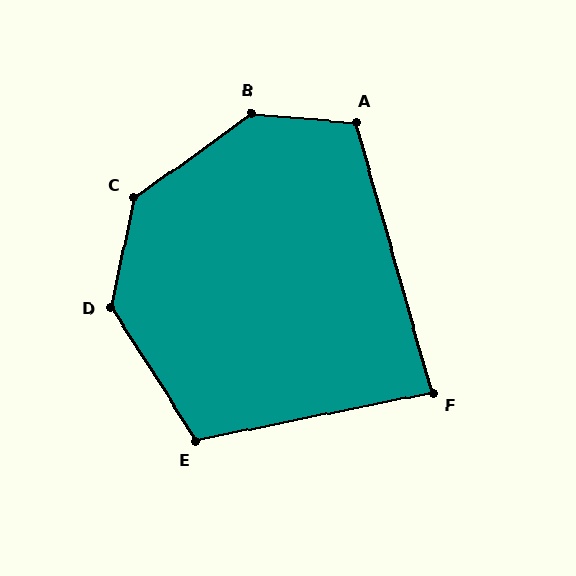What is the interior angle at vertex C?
Approximately 138 degrees (obtuse).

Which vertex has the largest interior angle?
B, at approximately 139 degrees.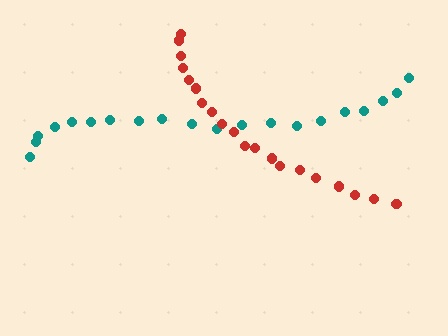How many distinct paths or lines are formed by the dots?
There are 2 distinct paths.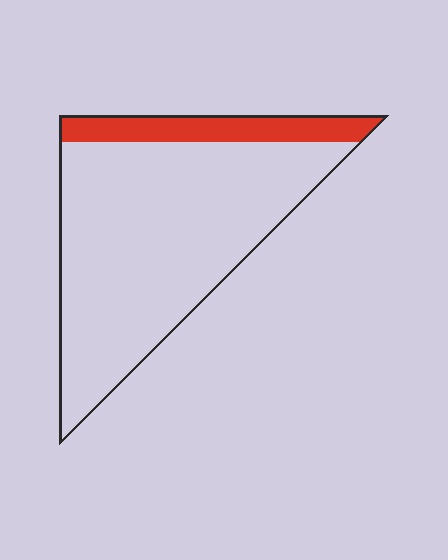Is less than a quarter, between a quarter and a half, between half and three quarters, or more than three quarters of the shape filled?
Less than a quarter.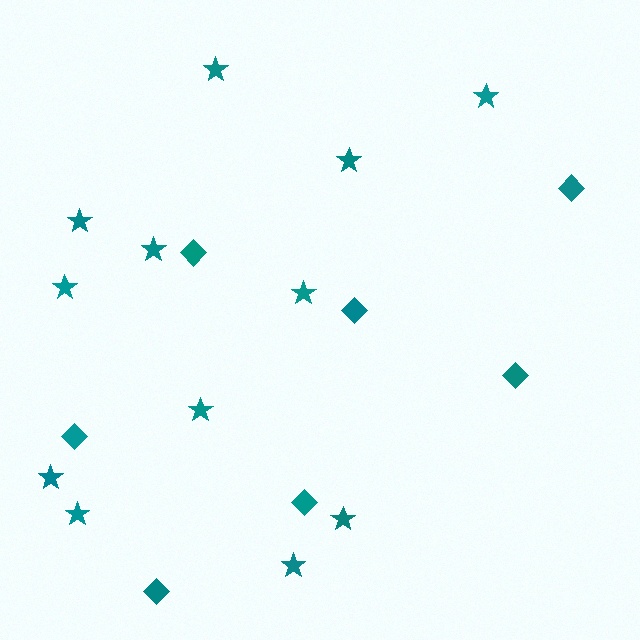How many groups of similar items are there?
There are 2 groups: one group of diamonds (7) and one group of stars (12).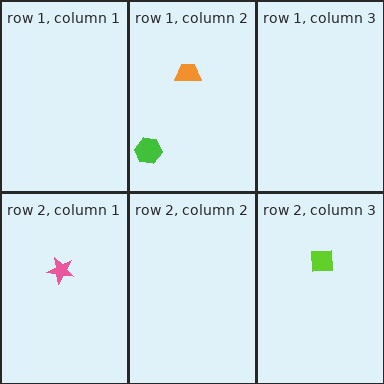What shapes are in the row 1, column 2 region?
The orange trapezoid, the green hexagon.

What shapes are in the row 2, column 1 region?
The pink star.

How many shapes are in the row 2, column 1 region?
1.